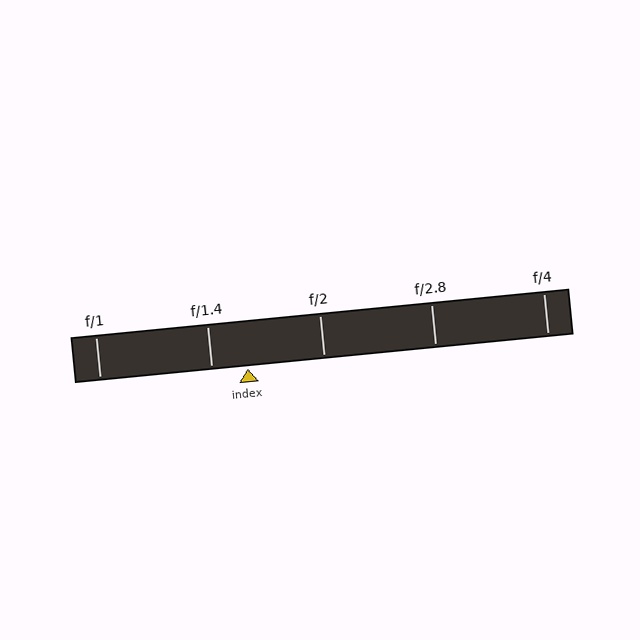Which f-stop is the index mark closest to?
The index mark is closest to f/1.4.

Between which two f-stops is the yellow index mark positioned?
The index mark is between f/1.4 and f/2.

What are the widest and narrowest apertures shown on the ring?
The widest aperture shown is f/1 and the narrowest is f/4.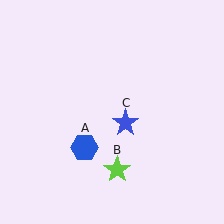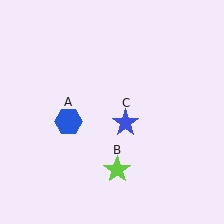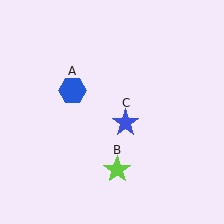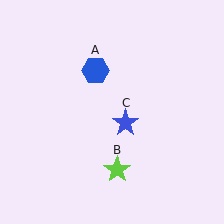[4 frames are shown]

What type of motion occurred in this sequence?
The blue hexagon (object A) rotated clockwise around the center of the scene.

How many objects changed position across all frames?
1 object changed position: blue hexagon (object A).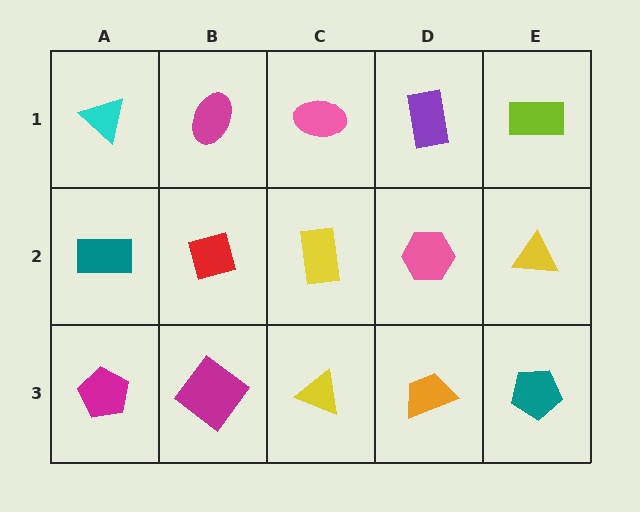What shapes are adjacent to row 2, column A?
A cyan triangle (row 1, column A), a magenta pentagon (row 3, column A), a red diamond (row 2, column B).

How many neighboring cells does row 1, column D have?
3.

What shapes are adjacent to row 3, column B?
A red diamond (row 2, column B), a magenta pentagon (row 3, column A), a yellow triangle (row 3, column C).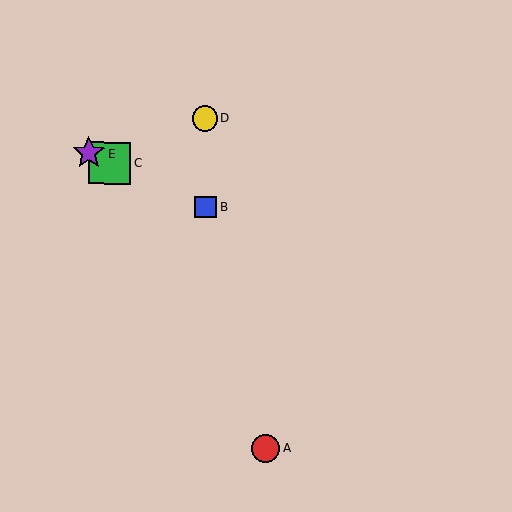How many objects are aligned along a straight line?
3 objects (B, C, E) are aligned along a straight line.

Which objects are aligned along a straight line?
Objects B, C, E are aligned along a straight line.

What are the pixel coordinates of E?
Object E is at (89, 153).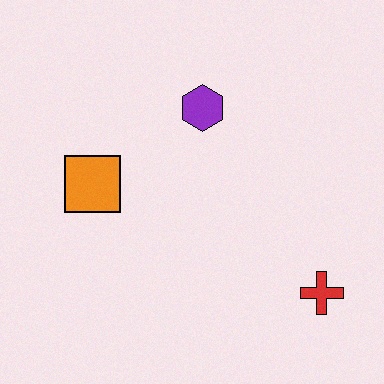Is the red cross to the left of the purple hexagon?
No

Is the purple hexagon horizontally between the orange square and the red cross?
Yes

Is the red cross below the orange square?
Yes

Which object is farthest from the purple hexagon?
The red cross is farthest from the purple hexagon.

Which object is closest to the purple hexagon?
The orange square is closest to the purple hexagon.